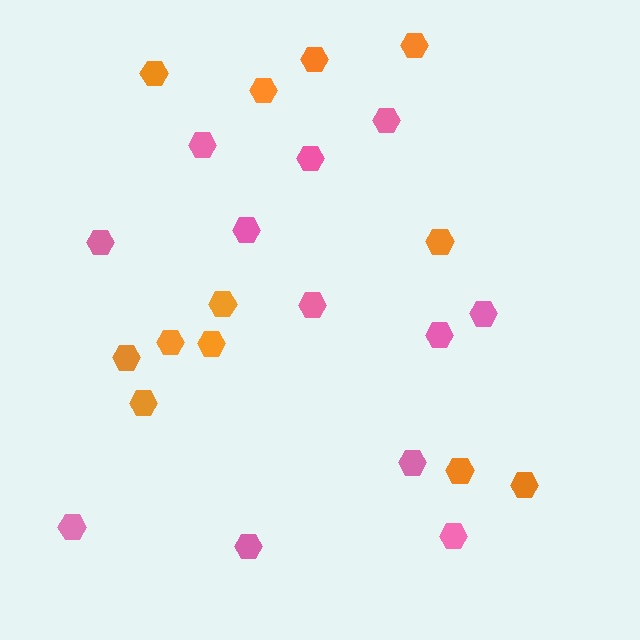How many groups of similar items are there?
There are 2 groups: one group of pink hexagons (12) and one group of orange hexagons (12).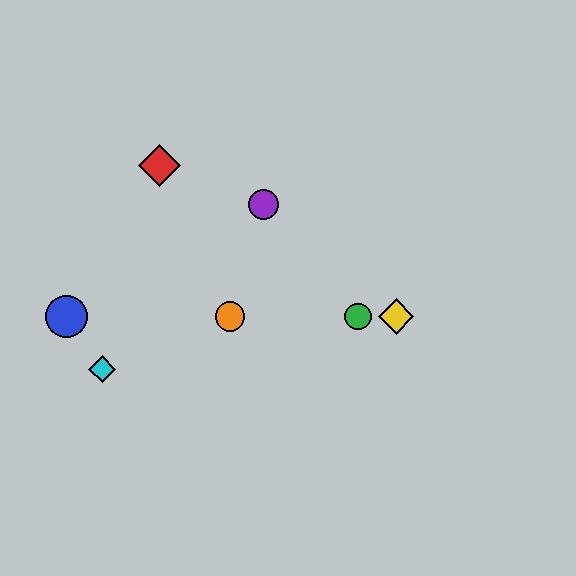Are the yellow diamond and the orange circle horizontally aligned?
Yes, both are at y≈316.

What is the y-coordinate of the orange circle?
The orange circle is at y≈316.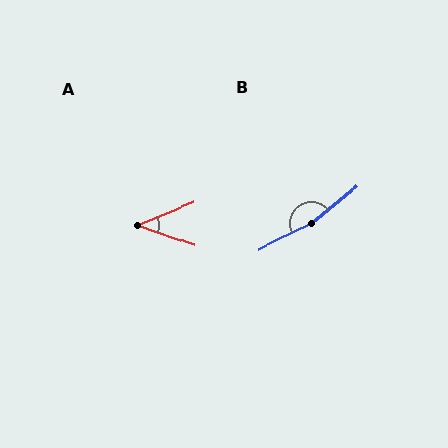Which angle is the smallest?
A, at approximately 41 degrees.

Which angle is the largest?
B, at approximately 167 degrees.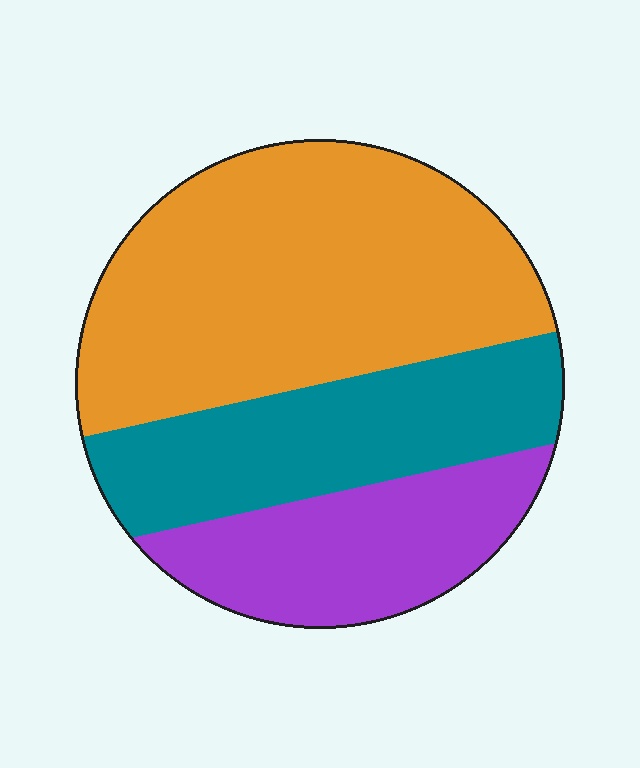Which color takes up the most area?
Orange, at roughly 50%.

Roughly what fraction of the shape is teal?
Teal covers about 25% of the shape.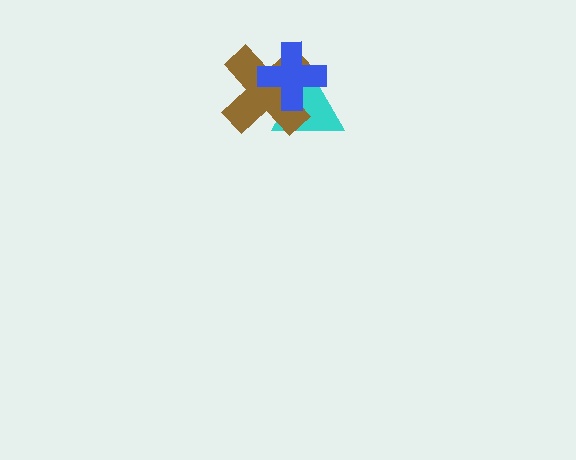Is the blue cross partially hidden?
No, no other shape covers it.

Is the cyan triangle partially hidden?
Yes, it is partially covered by another shape.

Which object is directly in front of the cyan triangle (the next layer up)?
The brown cross is directly in front of the cyan triangle.